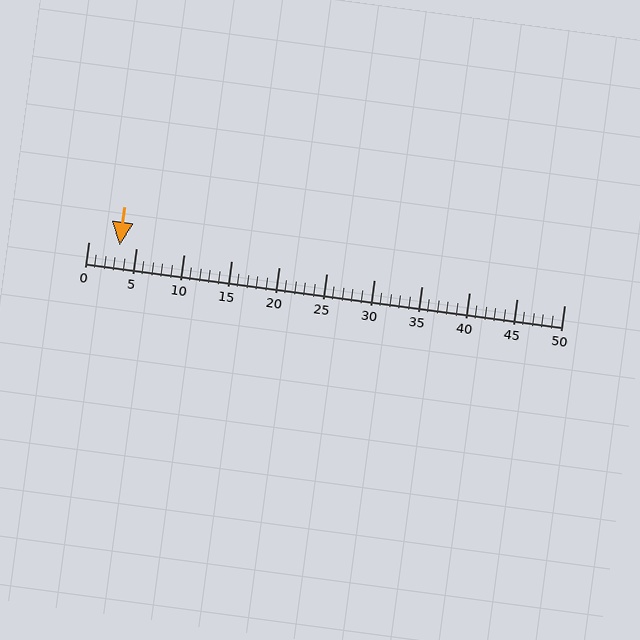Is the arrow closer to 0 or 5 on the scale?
The arrow is closer to 5.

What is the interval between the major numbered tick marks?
The major tick marks are spaced 5 units apart.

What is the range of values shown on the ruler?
The ruler shows values from 0 to 50.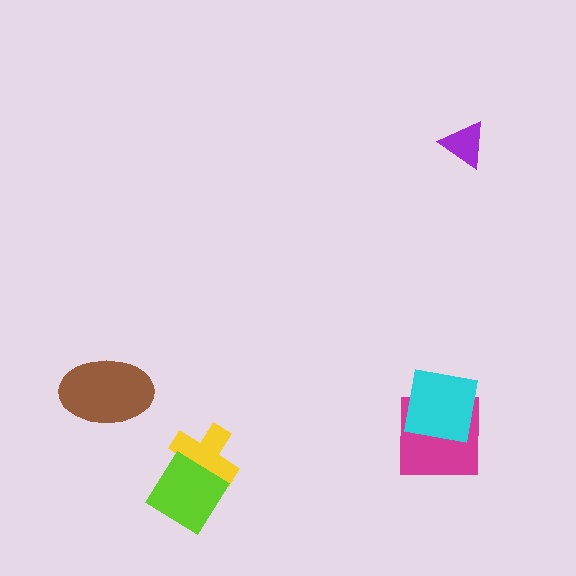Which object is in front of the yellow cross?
The lime diamond is in front of the yellow cross.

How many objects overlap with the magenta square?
1 object overlaps with the magenta square.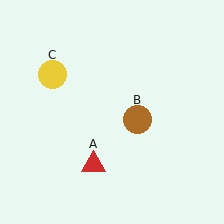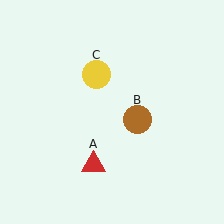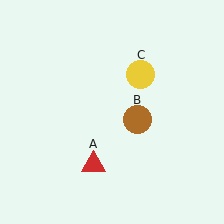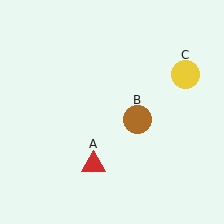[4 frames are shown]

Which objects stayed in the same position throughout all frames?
Red triangle (object A) and brown circle (object B) remained stationary.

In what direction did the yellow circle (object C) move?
The yellow circle (object C) moved right.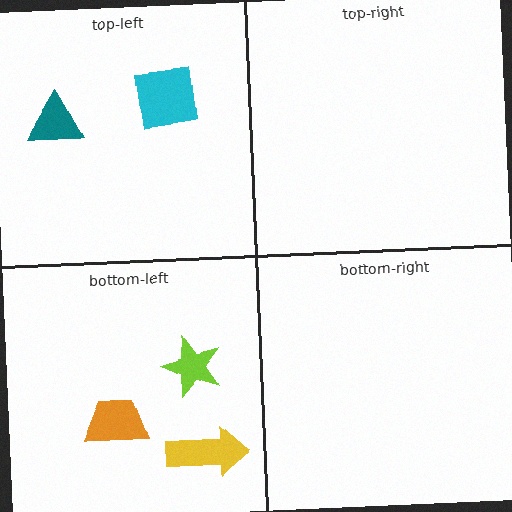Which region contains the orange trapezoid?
The bottom-left region.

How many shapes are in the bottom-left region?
3.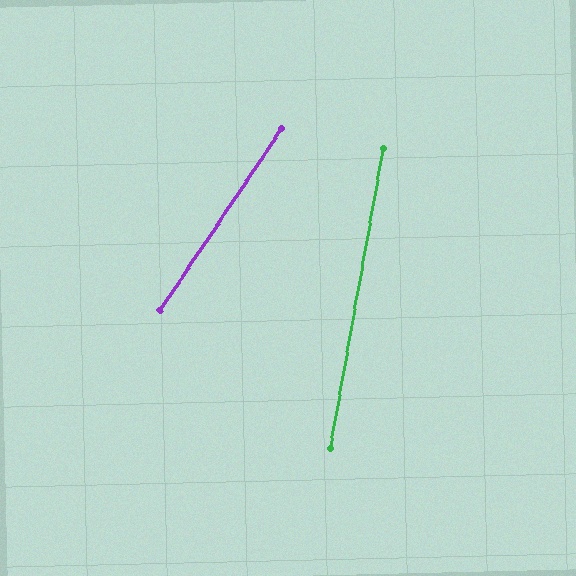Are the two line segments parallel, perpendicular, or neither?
Neither parallel nor perpendicular — they differ by about 24°.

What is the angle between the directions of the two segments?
Approximately 24 degrees.